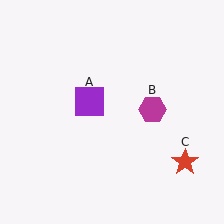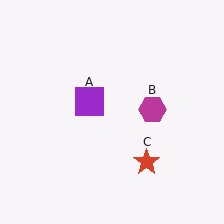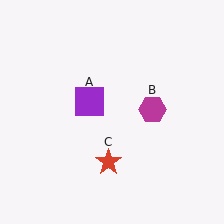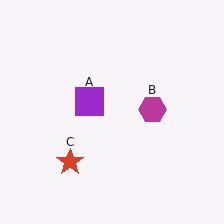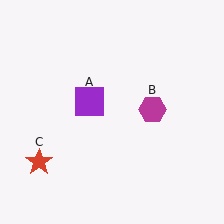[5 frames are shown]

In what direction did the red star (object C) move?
The red star (object C) moved left.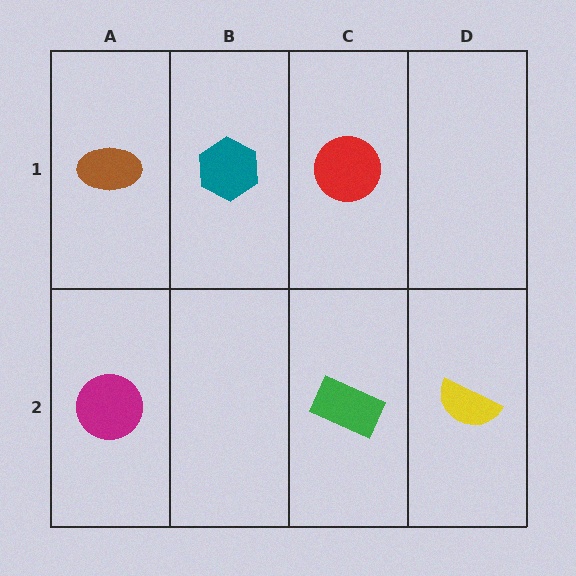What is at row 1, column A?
A brown ellipse.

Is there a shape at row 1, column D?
No, that cell is empty.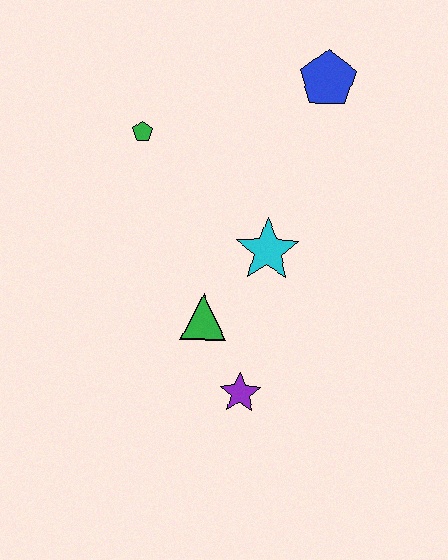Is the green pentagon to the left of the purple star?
Yes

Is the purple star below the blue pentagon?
Yes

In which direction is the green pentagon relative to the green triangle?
The green pentagon is above the green triangle.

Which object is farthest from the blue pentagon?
The purple star is farthest from the blue pentagon.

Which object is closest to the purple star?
The green triangle is closest to the purple star.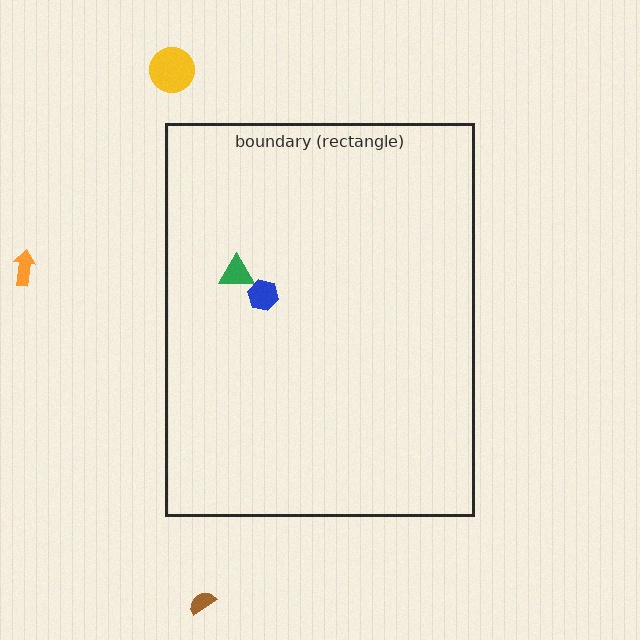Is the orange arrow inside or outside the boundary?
Outside.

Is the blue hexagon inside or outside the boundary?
Inside.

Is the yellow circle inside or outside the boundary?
Outside.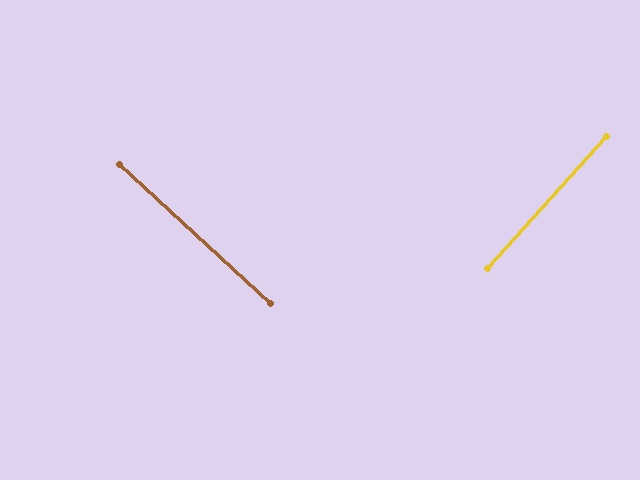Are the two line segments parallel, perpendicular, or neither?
Perpendicular — they meet at approximately 89°.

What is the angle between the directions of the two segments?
Approximately 89 degrees.